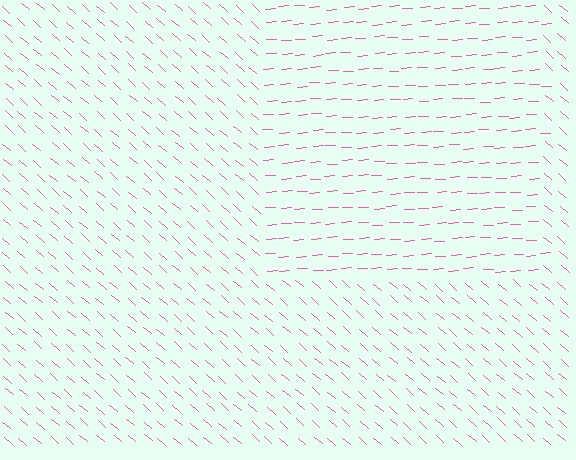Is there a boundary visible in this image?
Yes, there is a texture boundary formed by a change in line orientation.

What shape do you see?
I see a rectangle.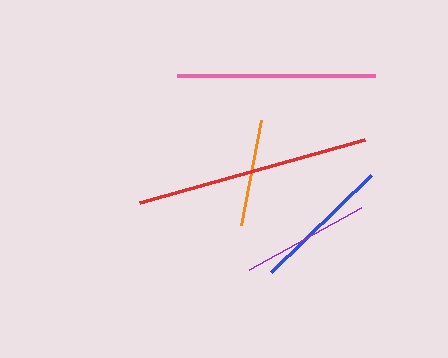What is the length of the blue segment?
The blue segment is approximately 140 pixels long.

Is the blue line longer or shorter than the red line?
The red line is longer than the blue line.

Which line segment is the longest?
The red line is the longest at approximately 233 pixels.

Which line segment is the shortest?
The orange line is the shortest at approximately 107 pixels.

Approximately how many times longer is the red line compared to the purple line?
The red line is approximately 1.8 times the length of the purple line.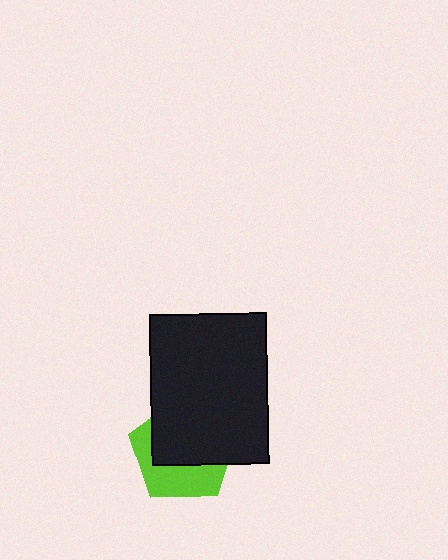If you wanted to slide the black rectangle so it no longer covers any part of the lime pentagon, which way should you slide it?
Slide it toward the upper-right — that is the most direct way to separate the two shapes.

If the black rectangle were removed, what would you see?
You would see the complete lime pentagon.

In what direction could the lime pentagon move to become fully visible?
The lime pentagon could move toward the lower-left. That would shift it out from behind the black rectangle entirely.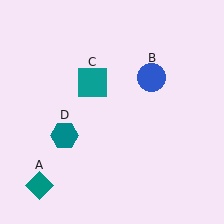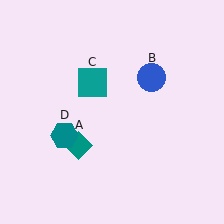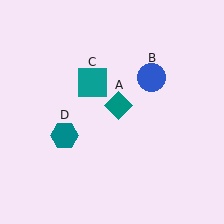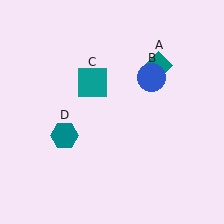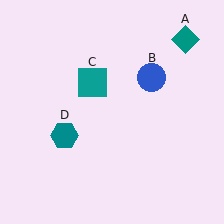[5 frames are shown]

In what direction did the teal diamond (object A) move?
The teal diamond (object A) moved up and to the right.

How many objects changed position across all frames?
1 object changed position: teal diamond (object A).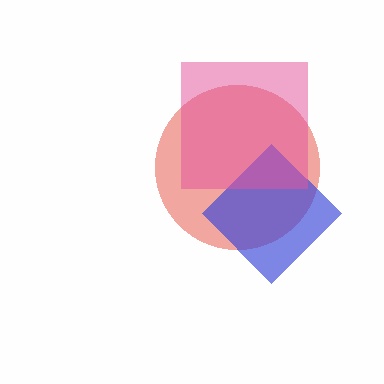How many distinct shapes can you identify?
There are 3 distinct shapes: a red circle, a blue diamond, a pink square.